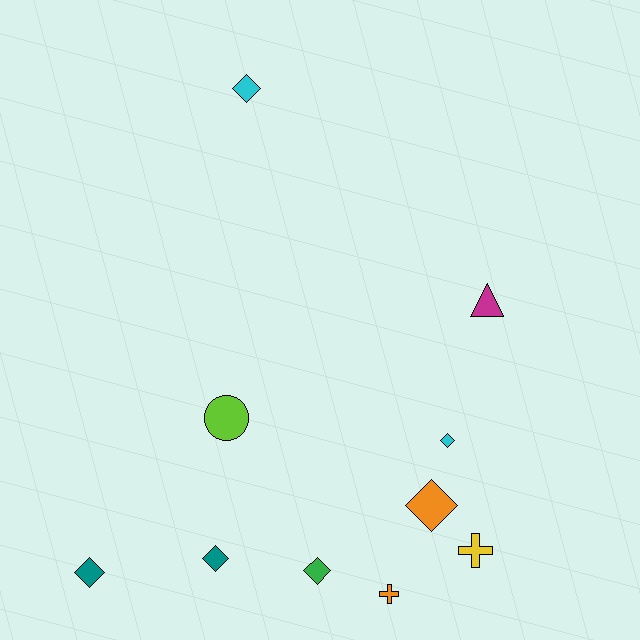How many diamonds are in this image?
There are 6 diamonds.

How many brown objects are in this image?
There are no brown objects.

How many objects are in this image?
There are 10 objects.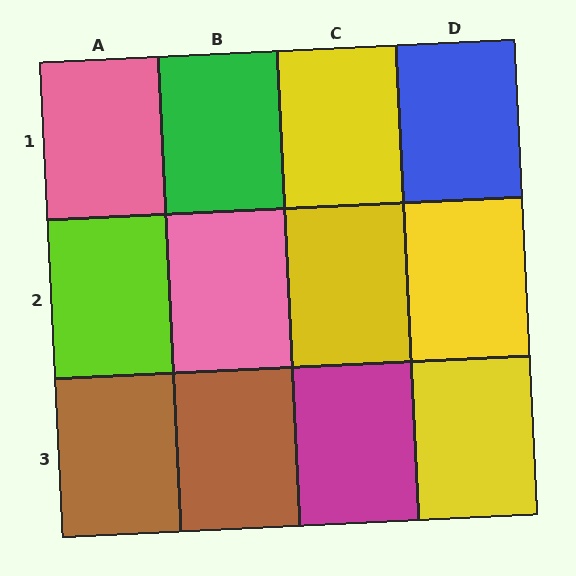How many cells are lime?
1 cell is lime.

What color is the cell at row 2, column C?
Yellow.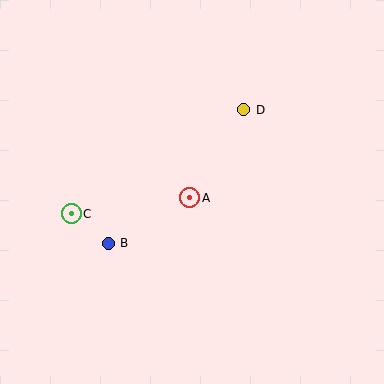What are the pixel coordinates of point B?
Point B is at (108, 243).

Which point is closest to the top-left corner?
Point C is closest to the top-left corner.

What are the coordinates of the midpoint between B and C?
The midpoint between B and C is at (90, 228).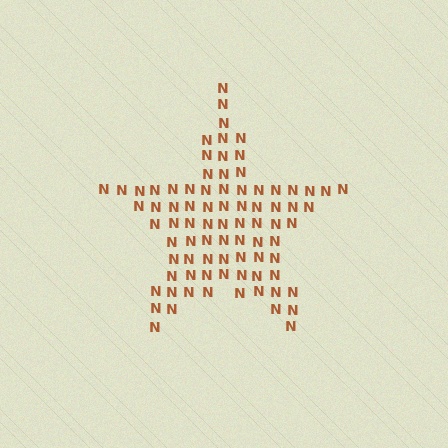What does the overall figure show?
The overall figure shows a star.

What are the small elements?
The small elements are letter N's.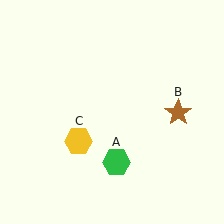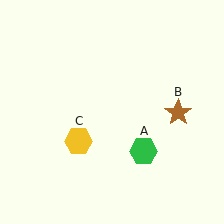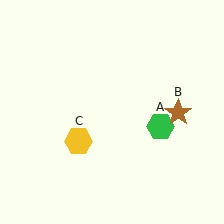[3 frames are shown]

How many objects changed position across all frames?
1 object changed position: green hexagon (object A).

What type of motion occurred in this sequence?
The green hexagon (object A) rotated counterclockwise around the center of the scene.